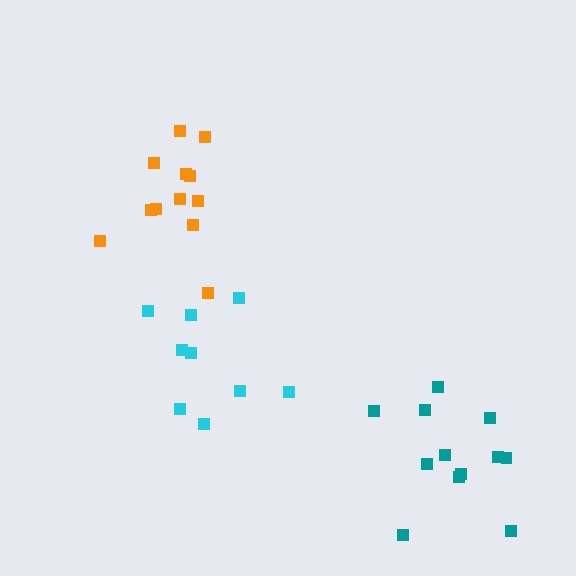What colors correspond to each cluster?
The clusters are colored: orange, cyan, teal.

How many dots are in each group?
Group 1: 12 dots, Group 2: 9 dots, Group 3: 12 dots (33 total).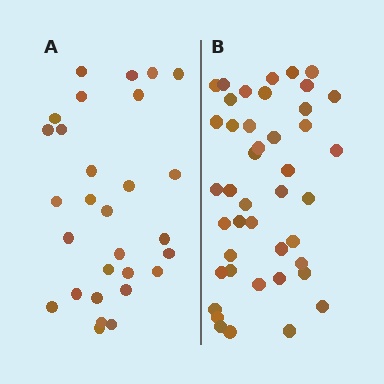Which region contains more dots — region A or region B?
Region B (the right region) has more dots.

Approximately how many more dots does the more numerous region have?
Region B has approximately 15 more dots than region A.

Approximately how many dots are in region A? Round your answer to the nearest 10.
About 30 dots. (The exact count is 29, which rounds to 30.)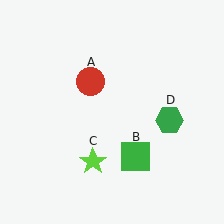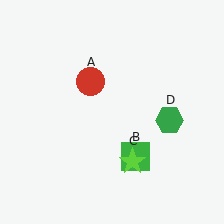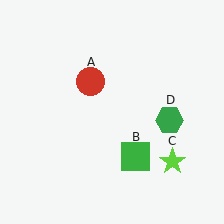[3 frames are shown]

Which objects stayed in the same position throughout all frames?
Red circle (object A) and green square (object B) and green hexagon (object D) remained stationary.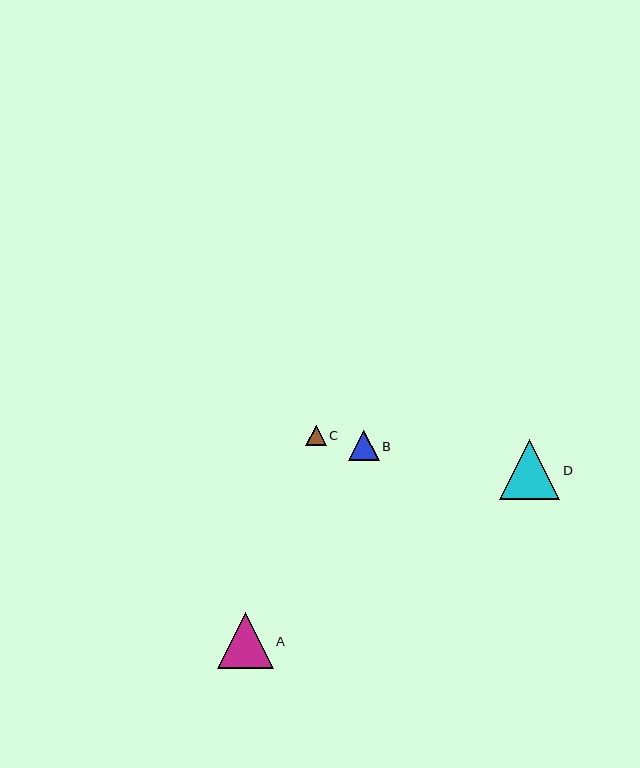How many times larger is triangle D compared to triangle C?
Triangle D is approximately 3.0 times the size of triangle C.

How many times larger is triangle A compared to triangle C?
Triangle A is approximately 2.8 times the size of triangle C.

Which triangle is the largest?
Triangle D is the largest with a size of approximately 60 pixels.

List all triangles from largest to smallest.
From largest to smallest: D, A, B, C.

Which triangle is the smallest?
Triangle C is the smallest with a size of approximately 20 pixels.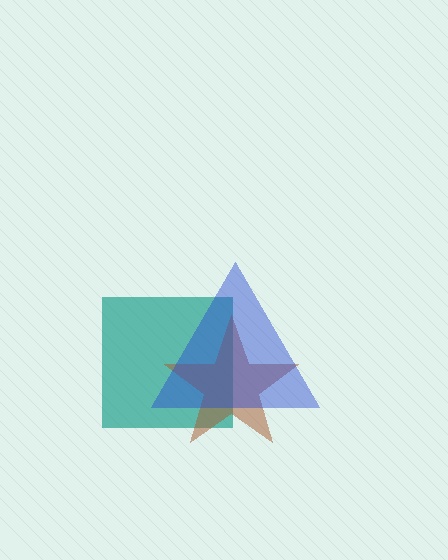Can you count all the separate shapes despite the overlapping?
Yes, there are 3 separate shapes.